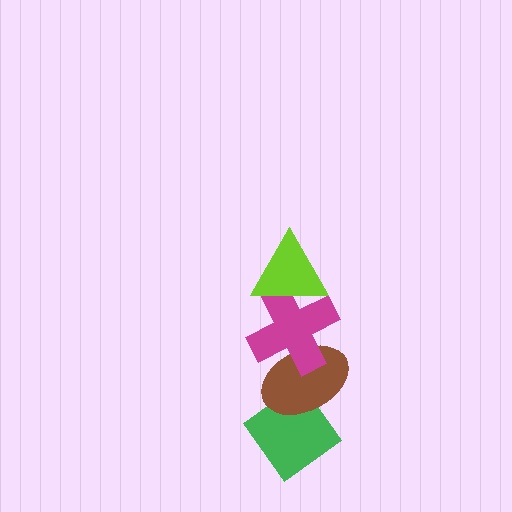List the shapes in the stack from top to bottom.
From top to bottom: the lime triangle, the magenta cross, the brown ellipse, the green diamond.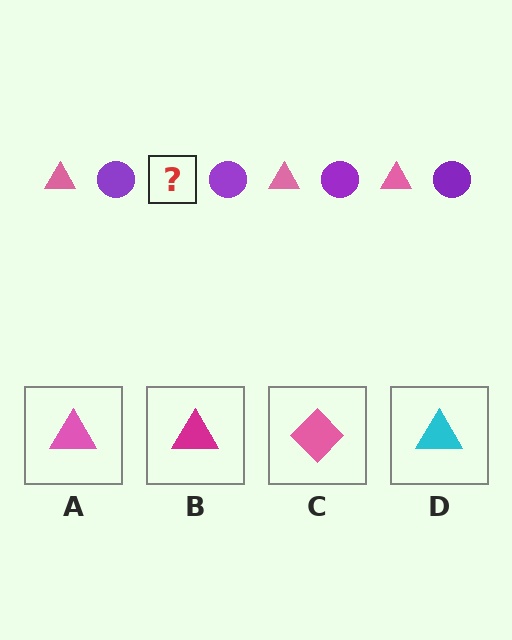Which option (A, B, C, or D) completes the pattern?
A.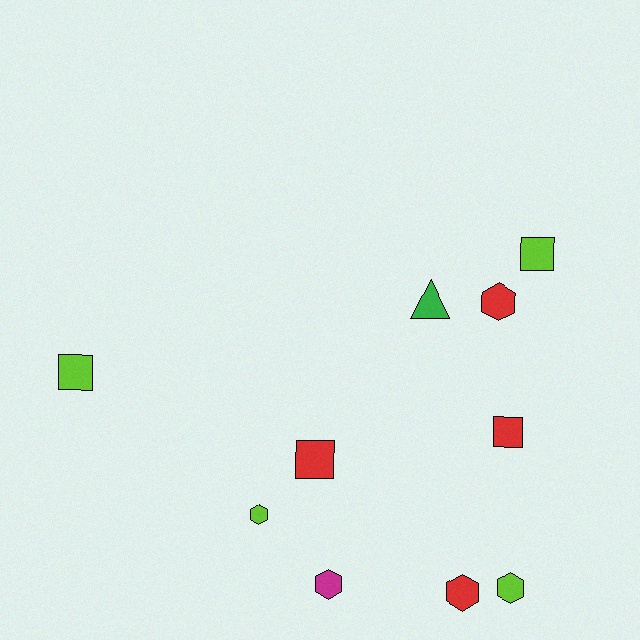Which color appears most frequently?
Red, with 4 objects.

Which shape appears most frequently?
Hexagon, with 5 objects.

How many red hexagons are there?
There are 2 red hexagons.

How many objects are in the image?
There are 10 objects.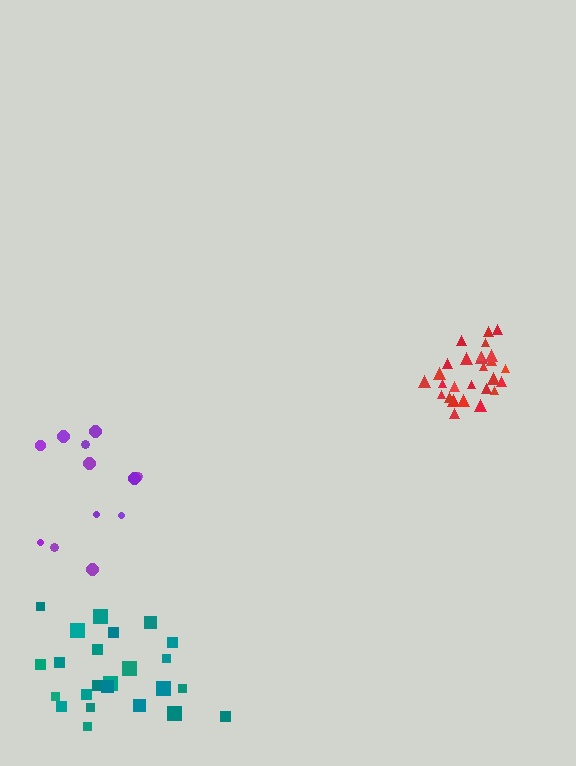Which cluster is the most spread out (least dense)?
Purple.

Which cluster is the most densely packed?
Red.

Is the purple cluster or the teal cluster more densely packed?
Teal.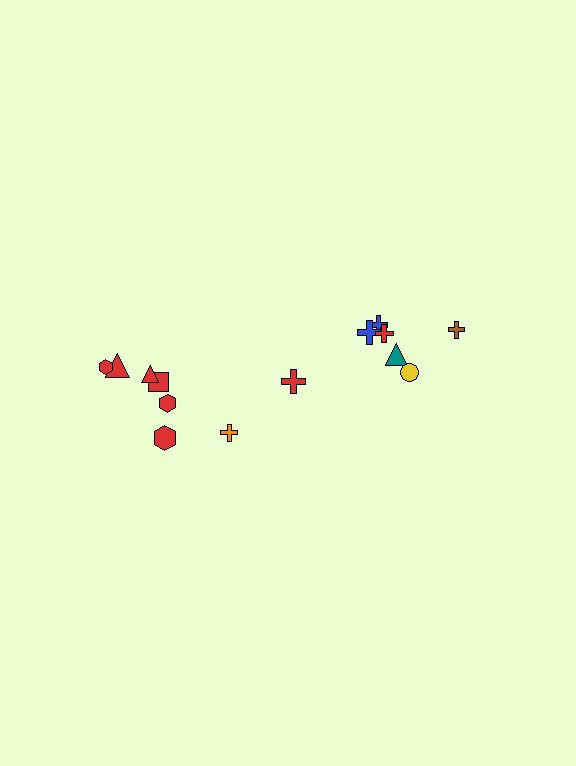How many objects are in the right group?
There are 6 objects.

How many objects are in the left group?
There are 8 objects.